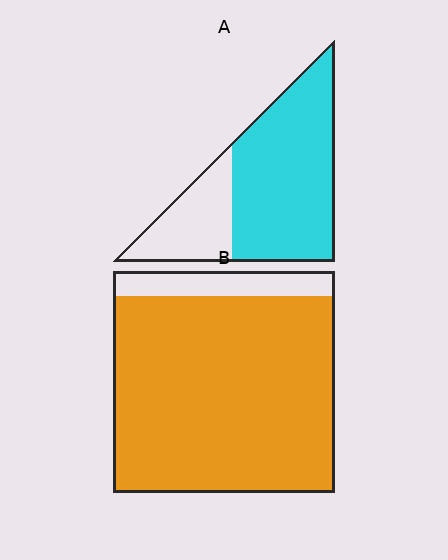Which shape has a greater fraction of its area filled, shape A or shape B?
Shape B.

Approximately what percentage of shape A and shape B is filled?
A is approximately 70% and B is approximately 90%.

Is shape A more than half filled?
Yes.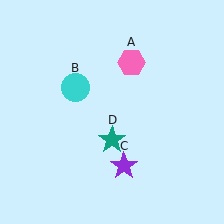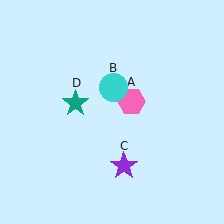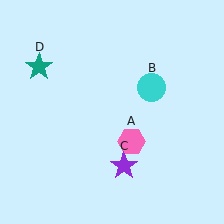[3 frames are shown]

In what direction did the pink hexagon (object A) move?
The pink hexagon (object A) moved down.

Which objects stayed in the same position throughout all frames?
Purple star (object C) remained stationary.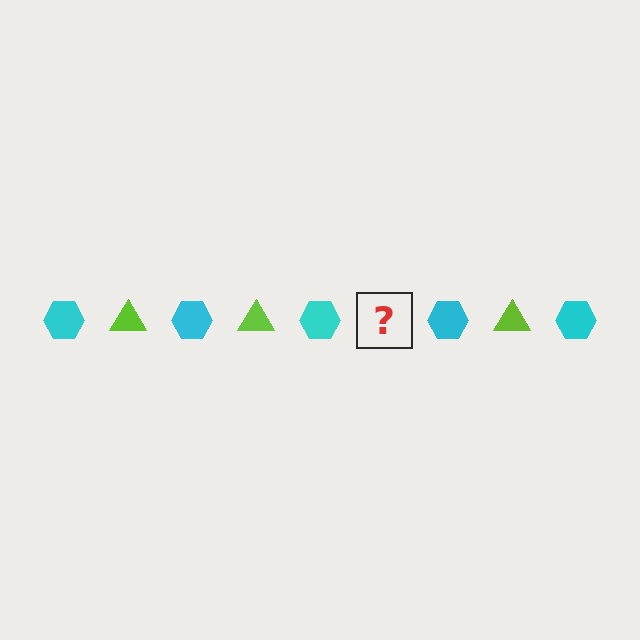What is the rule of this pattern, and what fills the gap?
The rule is that the pattern alternates between cyan hexagon and lime triangle. The gap should be filled with a lime triangle.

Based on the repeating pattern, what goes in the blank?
The blank should be a lime triangle.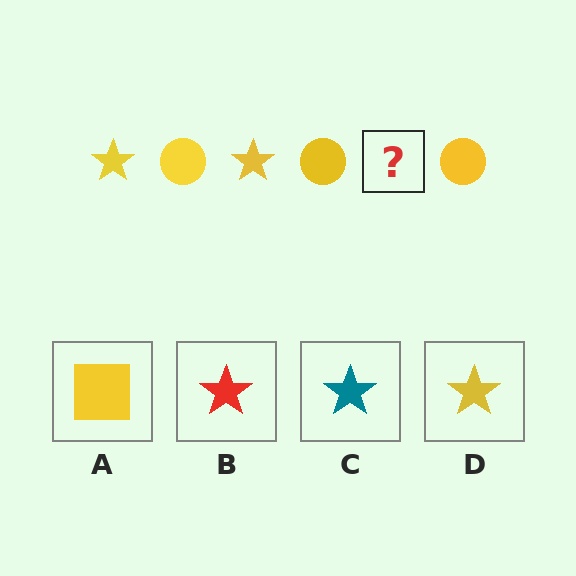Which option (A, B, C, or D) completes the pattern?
D.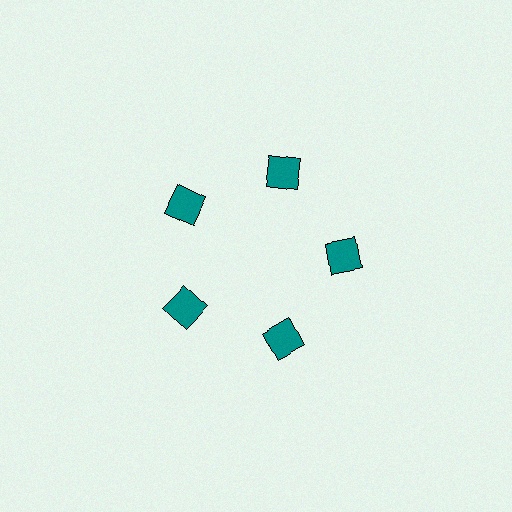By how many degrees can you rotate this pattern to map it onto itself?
The pattern maps onto itself every 72 degrees of rotation.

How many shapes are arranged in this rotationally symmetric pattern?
There are 5 shapes, arranged in 5 groups of 1.